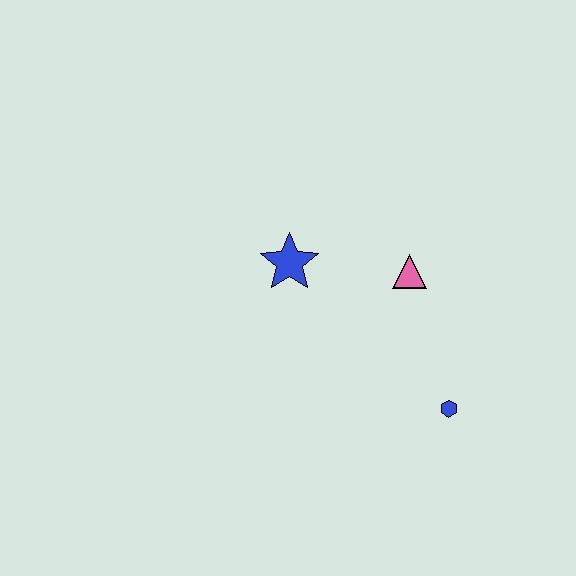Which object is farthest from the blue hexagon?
The blue star is farthest from the blue hexagon.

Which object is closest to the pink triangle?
The blue star is closest to the pink triangle.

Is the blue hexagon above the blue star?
No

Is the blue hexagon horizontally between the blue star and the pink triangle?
No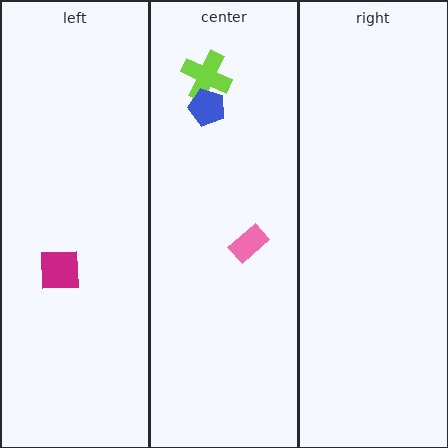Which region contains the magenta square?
The left region.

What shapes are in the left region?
The magenta square.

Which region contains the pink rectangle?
The center region.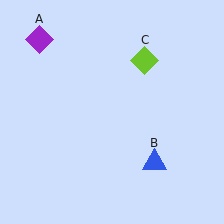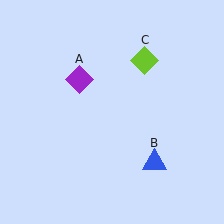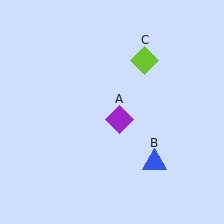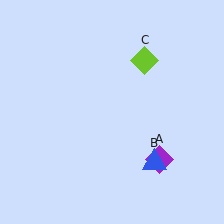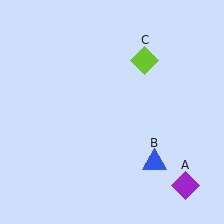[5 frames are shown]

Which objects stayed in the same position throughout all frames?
Blue triangle (object B) and lime diamond (object C) remained stationary.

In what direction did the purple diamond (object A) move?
The purple diamond (object A) moved down and to the right.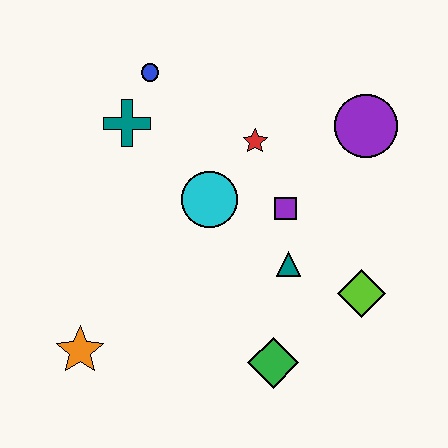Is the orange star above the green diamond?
Yes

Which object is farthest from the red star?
The orange star is farthest from the red star.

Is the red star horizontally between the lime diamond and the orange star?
Yes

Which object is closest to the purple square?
The teal triangle is closest to the purple square.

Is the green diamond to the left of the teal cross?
No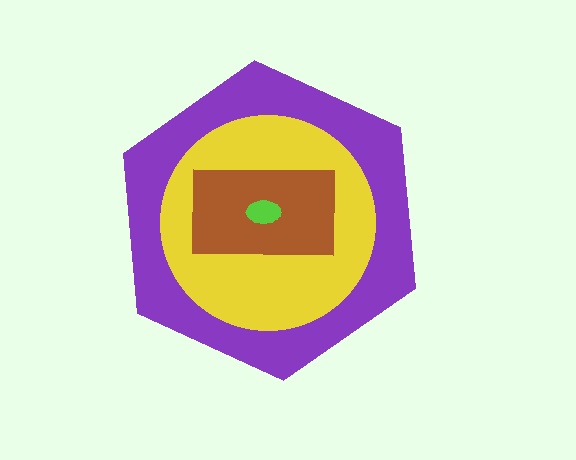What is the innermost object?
The lime ellipse.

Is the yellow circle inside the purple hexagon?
Yes.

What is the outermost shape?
The purple hexagon.